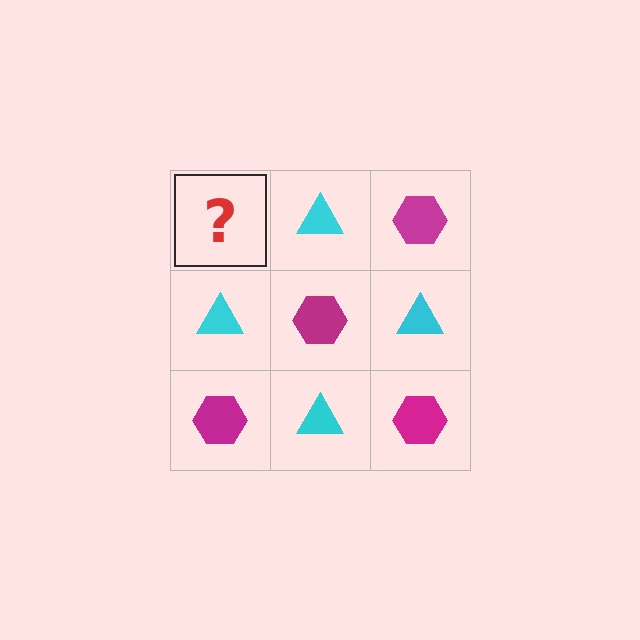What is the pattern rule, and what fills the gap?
The rule is that it alternates magenta hexagon and cyan triangle in a checkerboard pattern. The gap should be filled with a magenta hexagon.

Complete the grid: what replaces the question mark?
The question mark should be replaced with a magenta hexagon.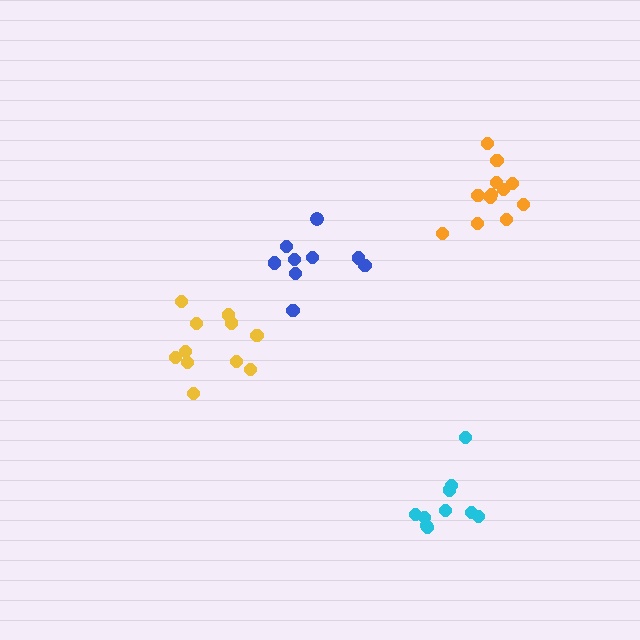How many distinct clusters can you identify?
There are 4 distinct clusters.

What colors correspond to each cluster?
The clusters are colored: blue, orange, cyan, yellow.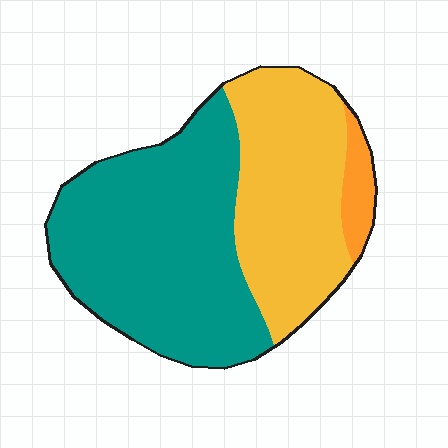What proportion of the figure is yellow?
Yellow takes up about three eighths (3/8) of the figure.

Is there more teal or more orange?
Teal.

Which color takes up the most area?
Teal, at roughly 55%.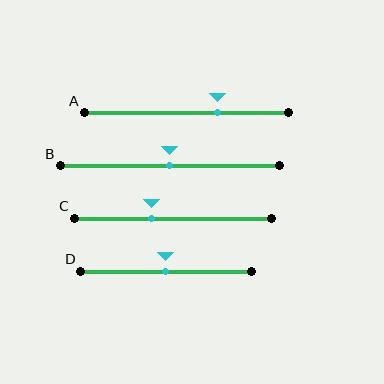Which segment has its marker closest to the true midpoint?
Segment B has its marker closest to the true midpoint.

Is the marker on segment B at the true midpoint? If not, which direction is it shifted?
Yes, the marker on segment B is at the true midpoint.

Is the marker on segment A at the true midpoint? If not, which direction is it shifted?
No, the marker on segment A is shifted to the right by about 15% of the segment length.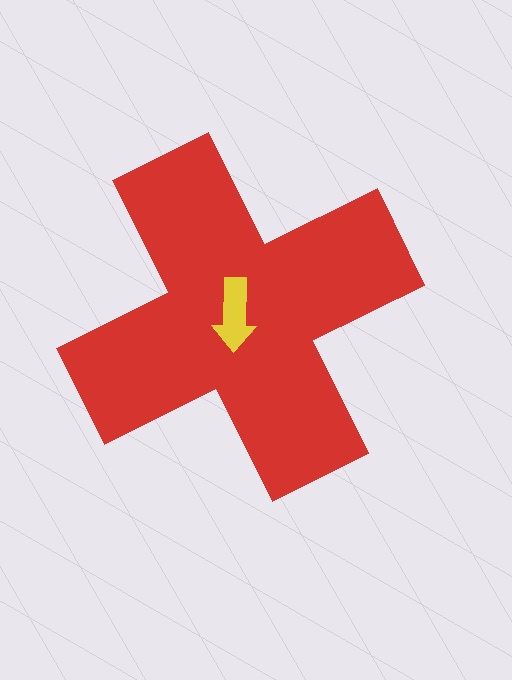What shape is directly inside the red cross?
The yellow arrow.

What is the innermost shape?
The yellow arrow.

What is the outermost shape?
The red cross.